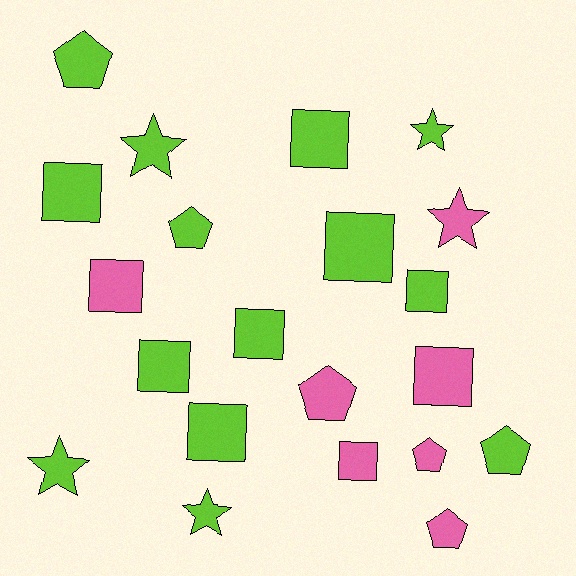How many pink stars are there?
There is 1 pink star.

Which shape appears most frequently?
Square, with 10 objects.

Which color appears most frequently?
Lime, with 14 objects.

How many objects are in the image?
There are 21 objects.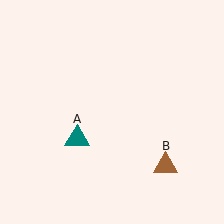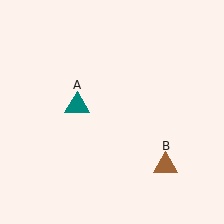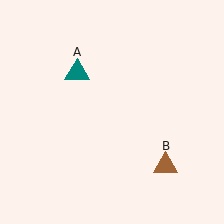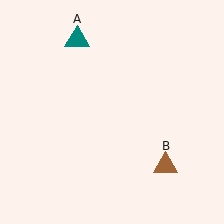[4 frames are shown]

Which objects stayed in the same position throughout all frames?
Brown triangle (object B) remained stationary.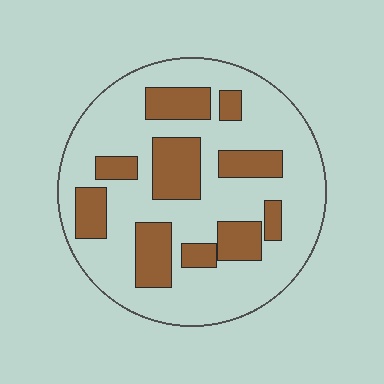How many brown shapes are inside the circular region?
10.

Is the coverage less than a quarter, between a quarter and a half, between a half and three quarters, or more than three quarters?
Between a quarter and a half.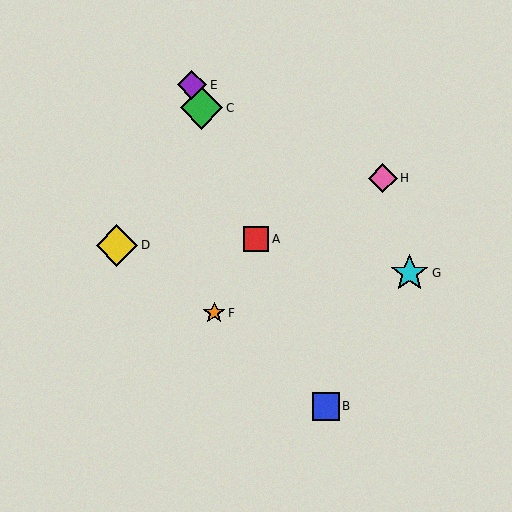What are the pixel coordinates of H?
Object H is at (383, 178).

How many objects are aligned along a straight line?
4 objects (A, B, C, E) are aligned along a straight line.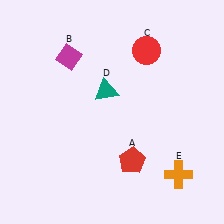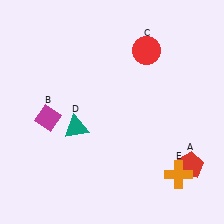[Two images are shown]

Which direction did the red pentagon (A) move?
The red pentagon (A) moved right.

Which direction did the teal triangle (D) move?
The teal triangle (D) moved down.